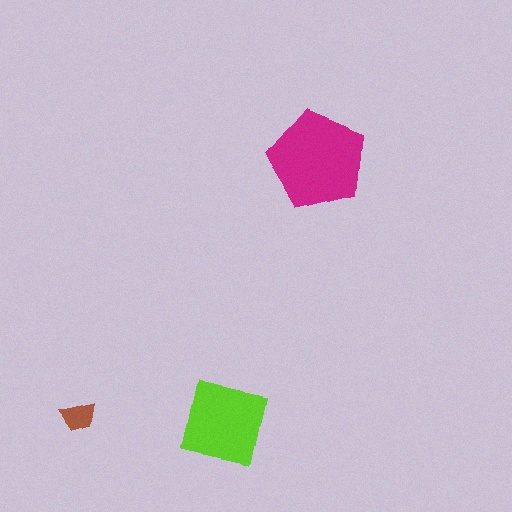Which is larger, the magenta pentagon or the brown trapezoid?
The magenta pentagon.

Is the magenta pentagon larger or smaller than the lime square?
Larger.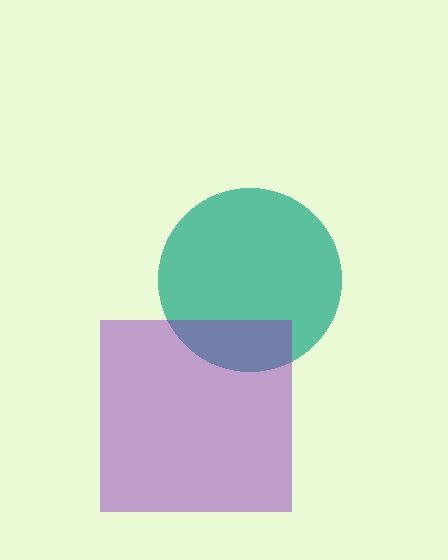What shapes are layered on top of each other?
The layered shapes are: a teal circle, a purple square.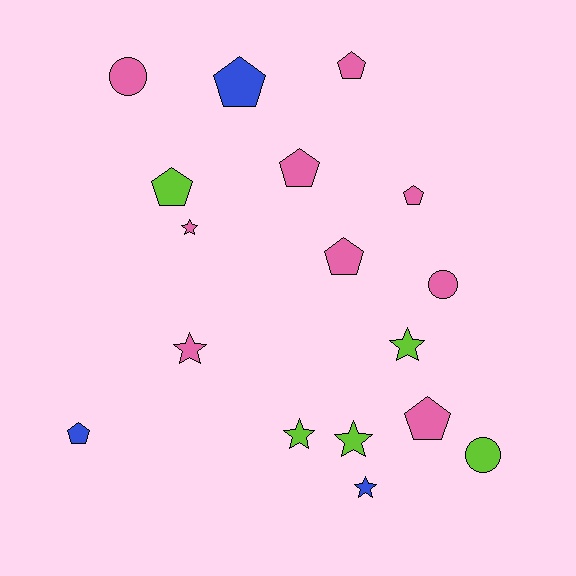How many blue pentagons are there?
There are 2 blue pentagons.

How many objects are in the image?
There are 17 objects.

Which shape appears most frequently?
Pentagon, with 8 objects.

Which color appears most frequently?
Pink, with 9 objects.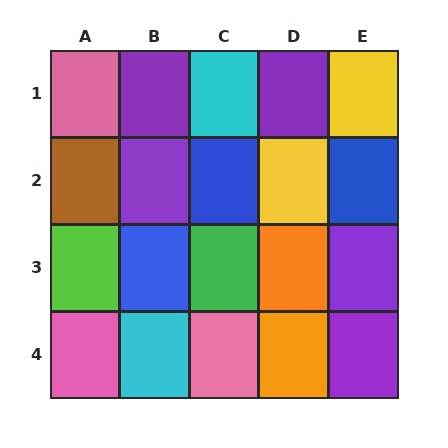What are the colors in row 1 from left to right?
Pink, purple, cyan, purple, yellow.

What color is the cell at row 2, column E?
Blue.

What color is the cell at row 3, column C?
Green.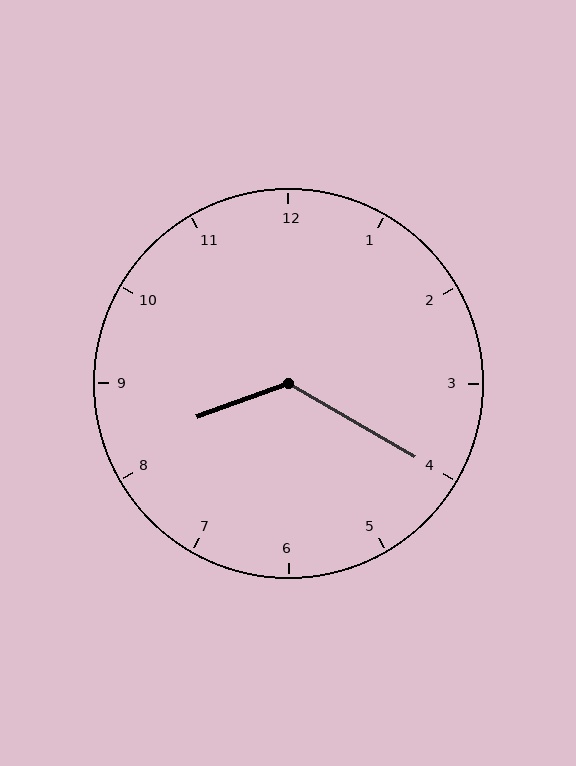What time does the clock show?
8:20.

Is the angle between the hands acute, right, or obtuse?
It is obtuse.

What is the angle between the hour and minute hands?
Approximately 130 degrees.